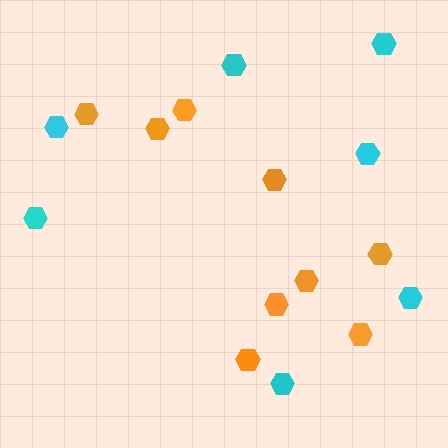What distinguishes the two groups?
There are 2 groups: one group of orange hexagons (9) and one group of cyan hexagons (7).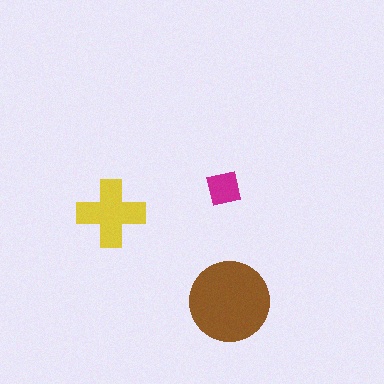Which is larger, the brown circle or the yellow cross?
The brown circle.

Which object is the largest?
The brown circle.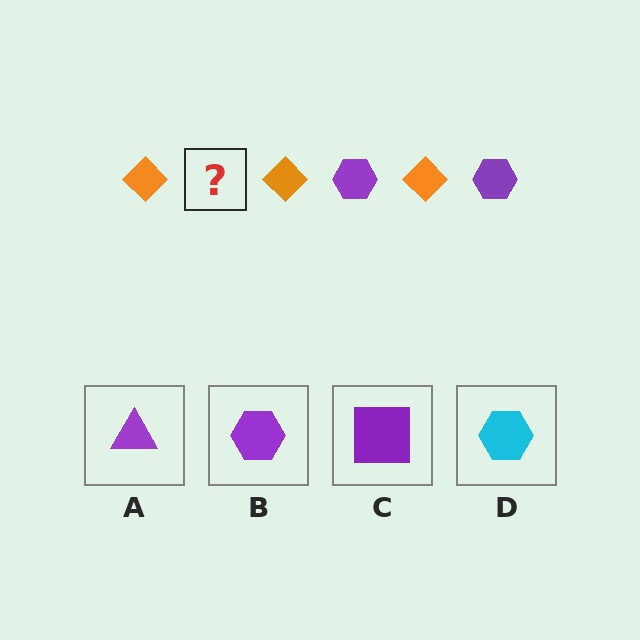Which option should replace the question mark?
Option B.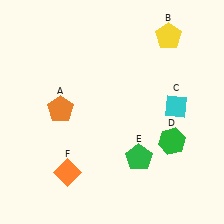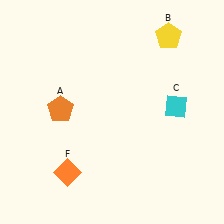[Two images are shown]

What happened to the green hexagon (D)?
The green hexagon (D) was removed in Image 2. It was in the bottom-right area of Image 1.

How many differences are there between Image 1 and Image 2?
There are 2 differences between the two images.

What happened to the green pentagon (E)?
The green pentagon (E) was removed in Image 2. It was in the bottom-right area of Image 1.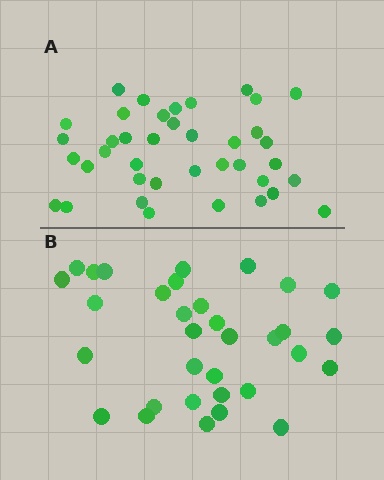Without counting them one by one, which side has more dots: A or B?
Region A (the top region) has more dots.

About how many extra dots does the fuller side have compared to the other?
Region A has about 6 more dots than region B.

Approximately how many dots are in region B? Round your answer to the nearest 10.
About 30 dots. (The exact count is 33, which rounds to 30.)